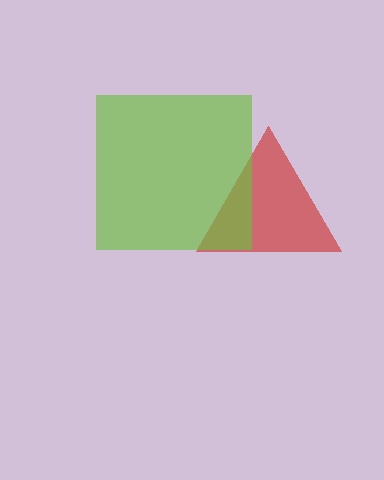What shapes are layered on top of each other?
The layered shapes are: a red triangle, a lime square.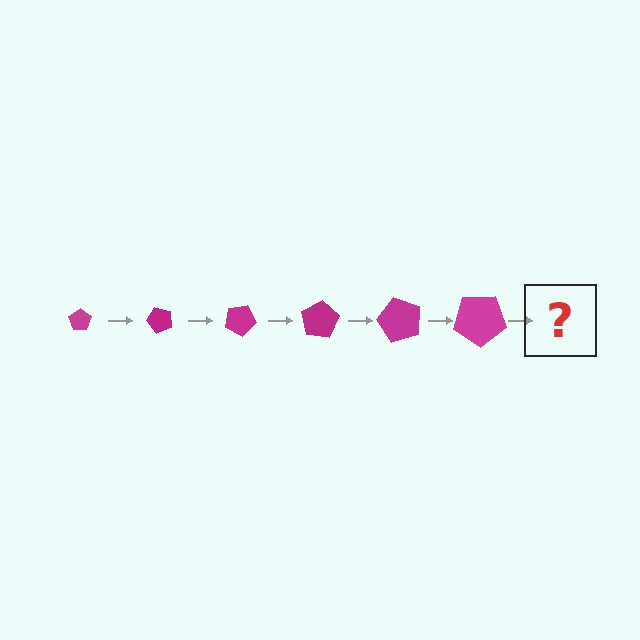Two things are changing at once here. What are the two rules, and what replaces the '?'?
The two rules are that the pentagon grows larger each step and it rotates 50 degrees each step. The '?' should be a pentagon, larger than the previous one and rotated 300 degrees from the start.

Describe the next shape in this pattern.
It should be a pentagon, larger than the previous one and rotated 300 degrees from the start.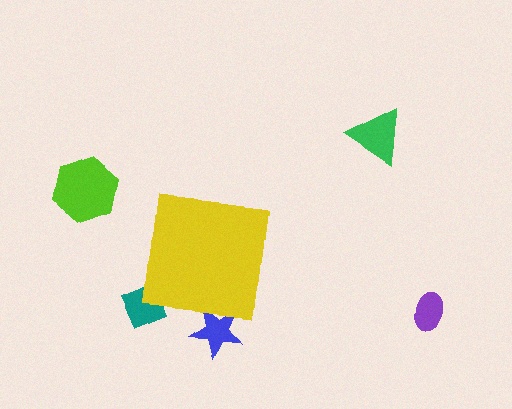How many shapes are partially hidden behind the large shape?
2 shapes are partially hidden.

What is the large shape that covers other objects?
A yellow square.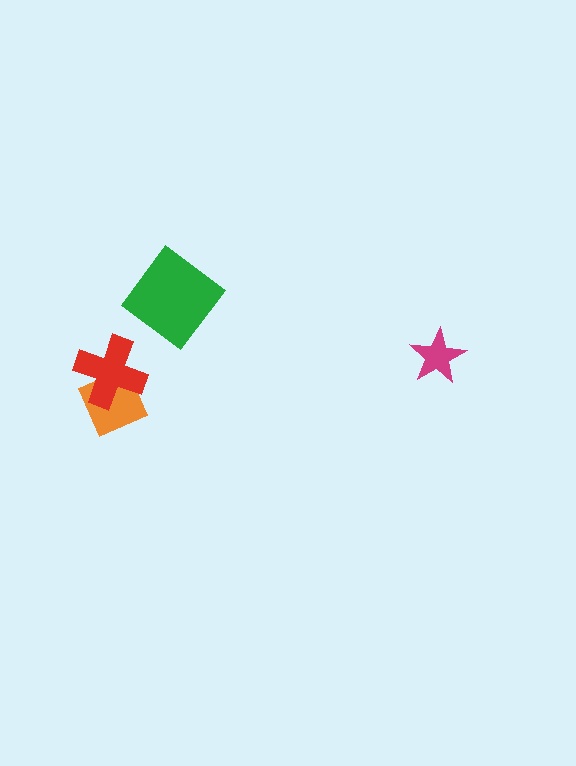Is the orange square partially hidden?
Yes, it is partially covered by another shape.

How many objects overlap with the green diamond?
0 objects overlap with the green diamond.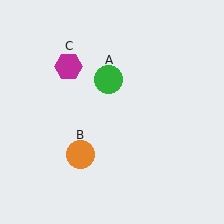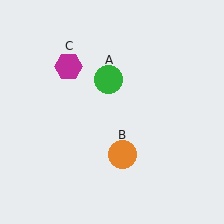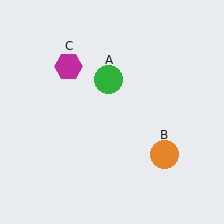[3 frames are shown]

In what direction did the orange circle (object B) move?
The orange circle (object B) moved right.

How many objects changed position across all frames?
1 object changed position: orange circle (object B).